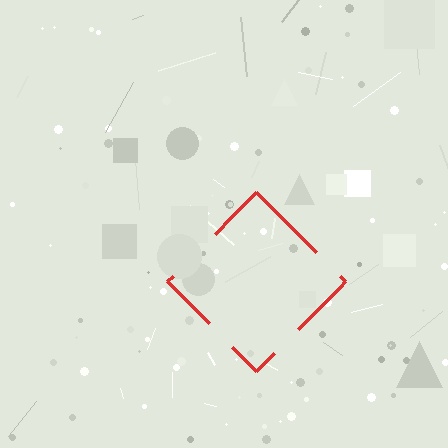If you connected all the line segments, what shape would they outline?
They would outline a diamond.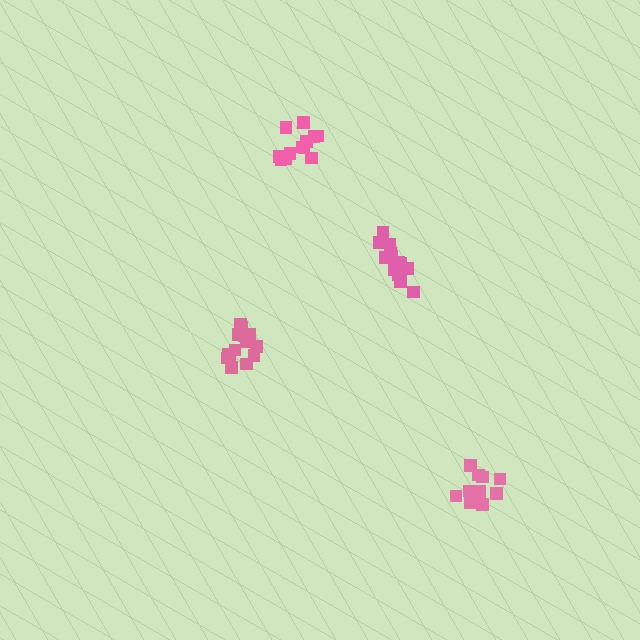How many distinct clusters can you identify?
There are 4 distinct clusters.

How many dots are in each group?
Group 1: 10 dots, Group 2: 14 dots, Group 3: 12 dots, Group 4: 14 dots (50 total).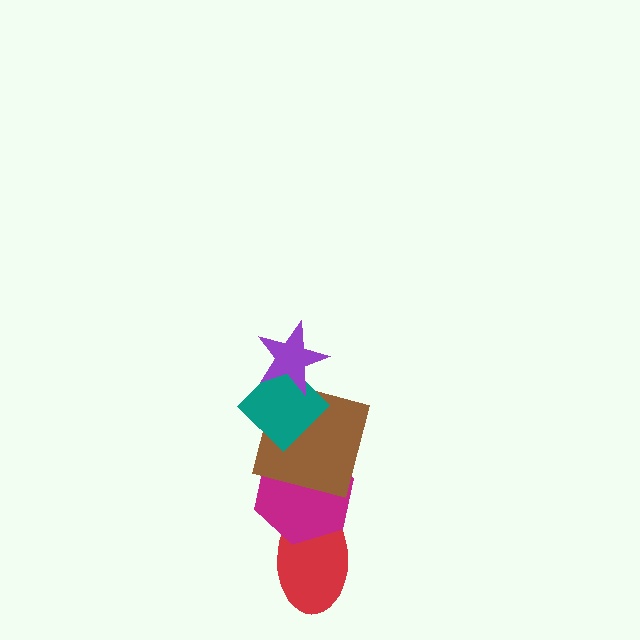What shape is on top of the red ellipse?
The magenta hexagon is on top of the red ellipse.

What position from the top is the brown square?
The brown square is 3rd from the top.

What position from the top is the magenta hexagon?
The magenta hexagon is 4th from the top.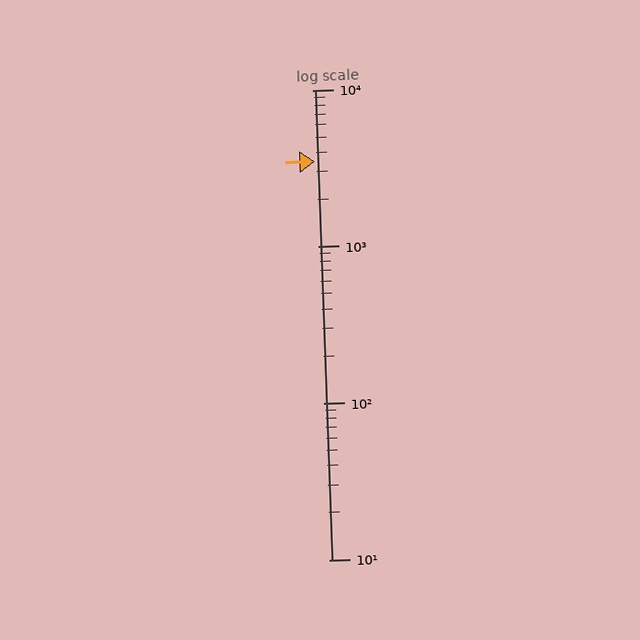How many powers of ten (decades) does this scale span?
The scale spans 3 decades, from 10 to 10000.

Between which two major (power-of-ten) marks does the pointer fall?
The pointer is between 1000 and 10000.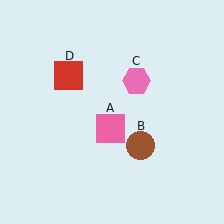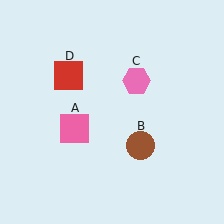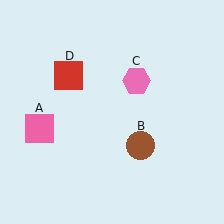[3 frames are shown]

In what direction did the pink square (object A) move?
The pink square (object A) moved left.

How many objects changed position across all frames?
1 object changed position: pink square (object A).